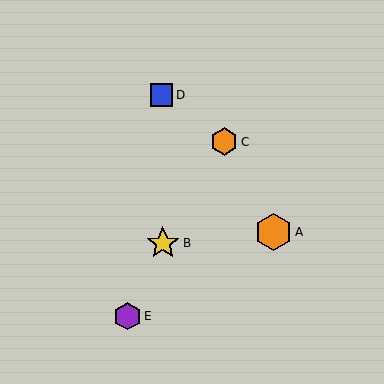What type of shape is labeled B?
Shape B is a yellow star.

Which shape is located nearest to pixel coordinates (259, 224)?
The orange hexagon (labeled A) at (273, 232) is nearest to that location.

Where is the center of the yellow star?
The center of the yellow star is at (163, 243).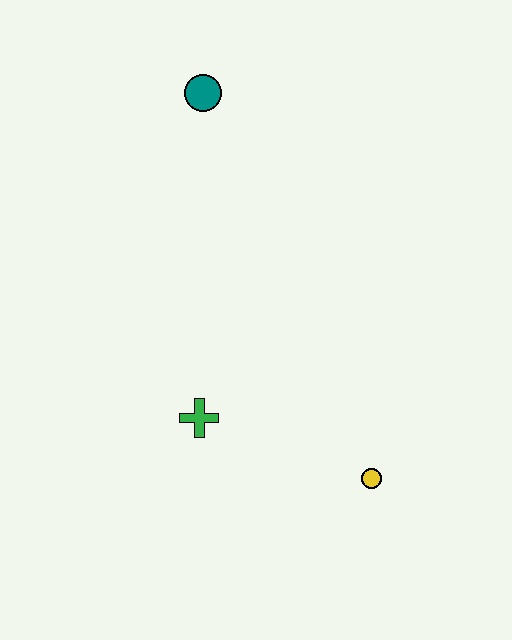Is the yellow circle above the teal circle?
No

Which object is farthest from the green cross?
The teal circle is farthest from the green cross.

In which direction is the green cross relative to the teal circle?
The green cross is below the teal circle.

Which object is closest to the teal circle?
The green cross is closest to the teal circle.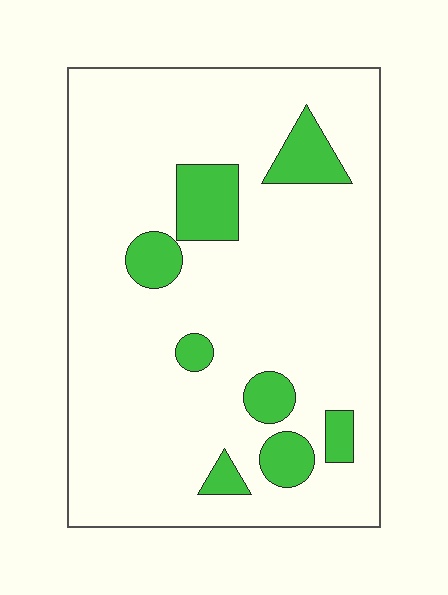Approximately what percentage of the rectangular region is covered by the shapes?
Approximately 15%.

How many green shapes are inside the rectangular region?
8.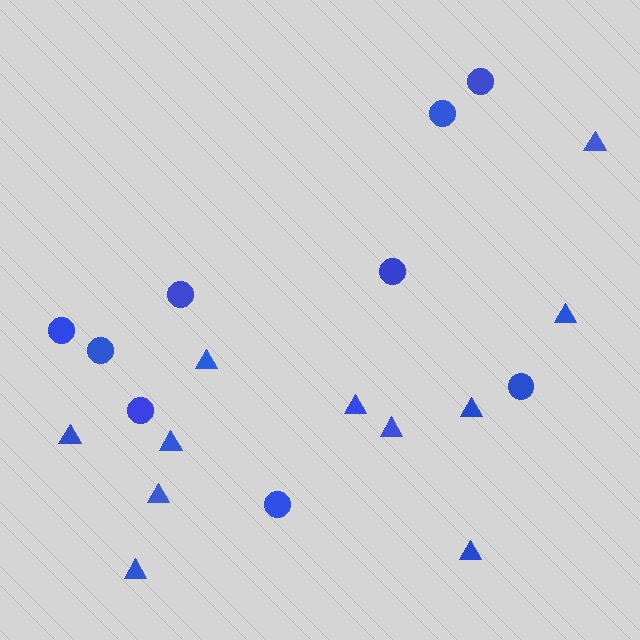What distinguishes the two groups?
There are 2 groups: one group of triangles (11) and one group of circles (9).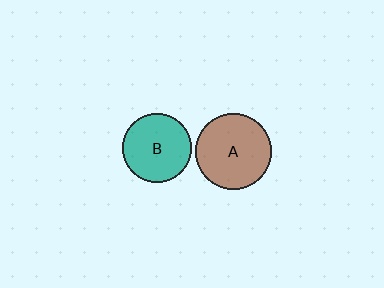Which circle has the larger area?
Circle A (brown).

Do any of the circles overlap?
No, none of the circles overlap.